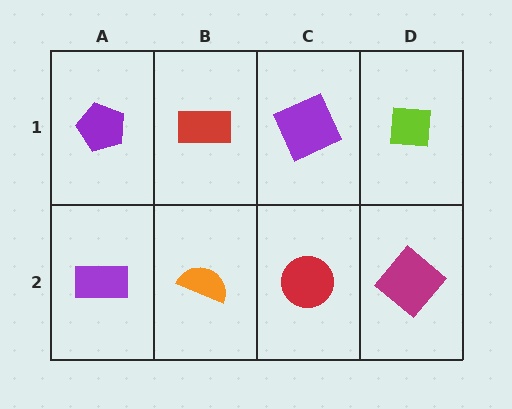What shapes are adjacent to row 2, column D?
A lime square (row 1, column D), a red circle (row 2, column C).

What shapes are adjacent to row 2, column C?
A purple square (row 1, column C), an orange semicircle (row 2, column B), a magenta diamond (row 2, column D).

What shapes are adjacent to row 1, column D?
A magenta diamond (row 2, column D), a purple square (row 1, column C).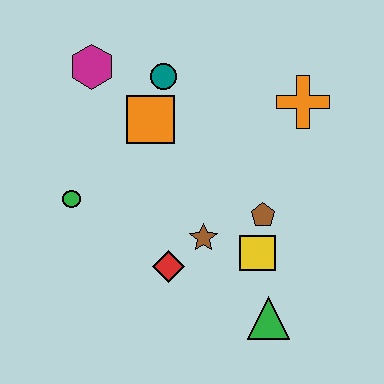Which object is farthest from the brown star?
The magenta hexagon is farthest from the brown star.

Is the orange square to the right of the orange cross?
No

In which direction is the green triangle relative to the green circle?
The green triangle is to the right of the green circle.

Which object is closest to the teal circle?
The orange square is closest to the teal circle.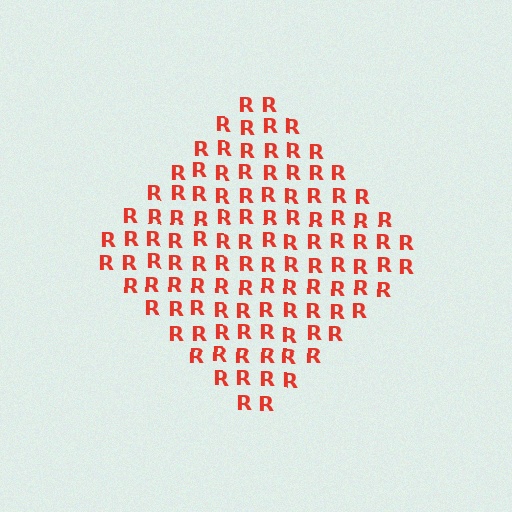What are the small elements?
The small elements are letter R's.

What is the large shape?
The large shape is a diamond.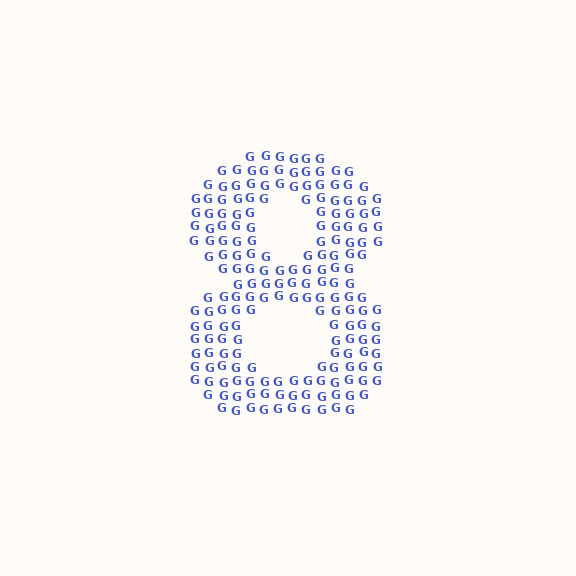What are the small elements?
The small elements are letter G's.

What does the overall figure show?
The overall figure shows the digit 8.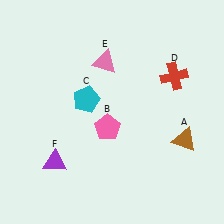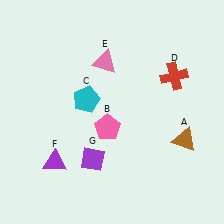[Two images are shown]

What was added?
A purple diamond (G) was added in Image 2.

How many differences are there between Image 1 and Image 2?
There is 1 difference between the two images.